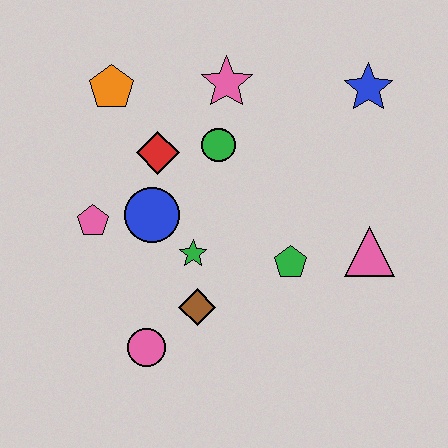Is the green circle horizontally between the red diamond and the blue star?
Yes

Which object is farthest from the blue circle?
The blue star is farthest from the blue circle.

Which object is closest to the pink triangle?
The green pentagon is closest to the pink triangle.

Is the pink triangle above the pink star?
No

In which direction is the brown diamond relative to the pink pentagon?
The brown diamond is to the right of the pink pentagon.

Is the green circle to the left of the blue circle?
No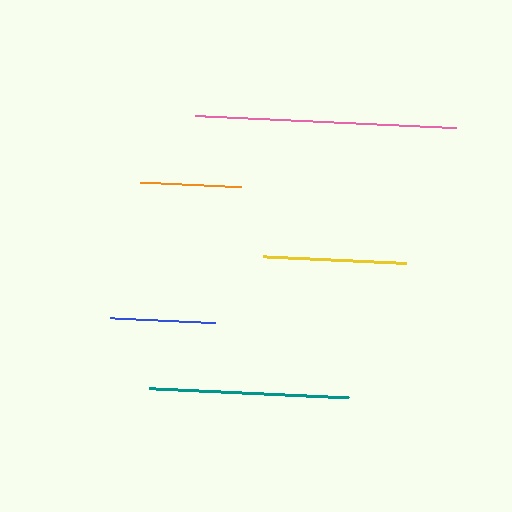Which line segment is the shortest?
The orange line is the shortest at approximately 101 pixels.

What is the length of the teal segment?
The teal segment is approximately 201 pixels long.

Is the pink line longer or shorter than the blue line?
The pink line is longer than the blue line.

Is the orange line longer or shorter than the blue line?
The blue line is longer than the orange line.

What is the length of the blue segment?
The blue segment is approximately 104 pixels long.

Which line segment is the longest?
The pink line is the longest at approximately 261 pixels.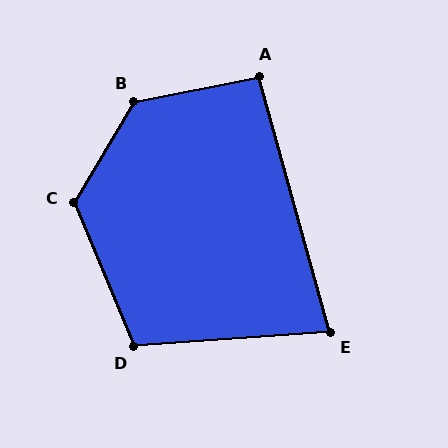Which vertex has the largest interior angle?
B, at approximately 132 degrees.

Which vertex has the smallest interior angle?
E, at approximately 79 degrees.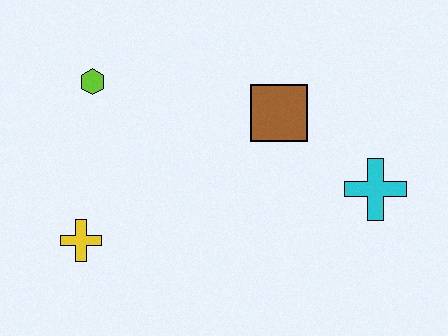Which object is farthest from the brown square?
The yellow cross is farthest from the brown square.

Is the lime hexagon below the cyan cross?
No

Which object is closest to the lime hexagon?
The yellow cross is closest to the lime hexagon.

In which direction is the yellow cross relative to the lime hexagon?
The yellow cross is below the lime hexagon.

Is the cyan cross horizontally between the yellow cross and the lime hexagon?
No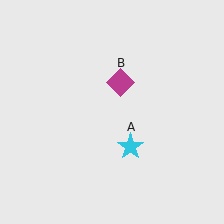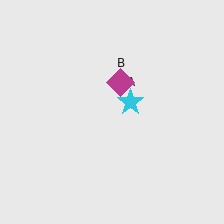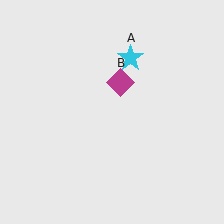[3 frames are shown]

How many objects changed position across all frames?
1 object changed position: cyan star (object A).